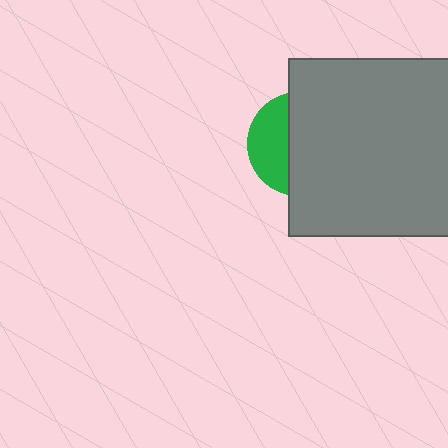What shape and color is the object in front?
The object in front is a gray square.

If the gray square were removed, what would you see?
You would see the complete green circle.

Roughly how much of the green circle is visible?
A small part of it is visible (roughly 36%).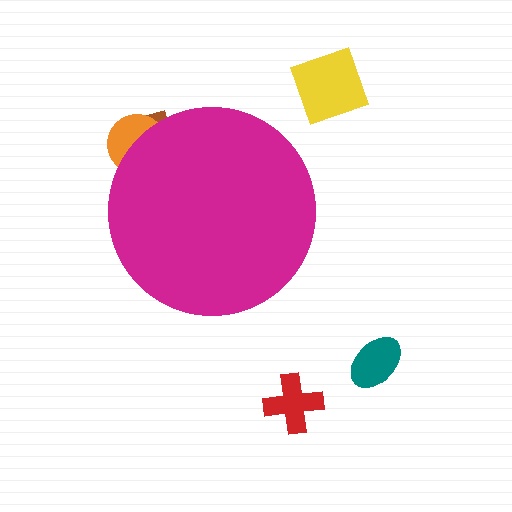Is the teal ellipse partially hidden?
No, the teal ellipse is fully visible.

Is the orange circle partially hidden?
Yes, the orange circle is partially hidden behind the magenta circle.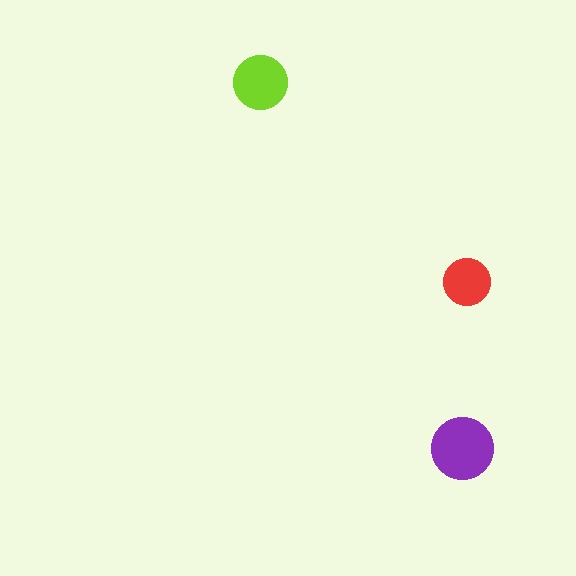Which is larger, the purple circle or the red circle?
The purple one.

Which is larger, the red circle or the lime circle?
The lime one.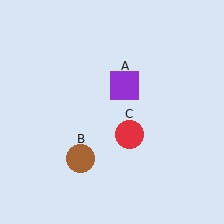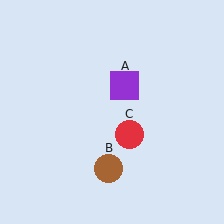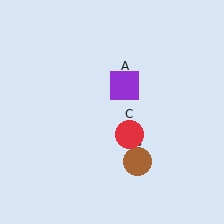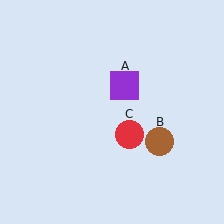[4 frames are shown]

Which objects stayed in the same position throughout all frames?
Purple square (object A) and red circle (object C) remained stationary.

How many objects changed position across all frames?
1 object changed position: brown circle (object B).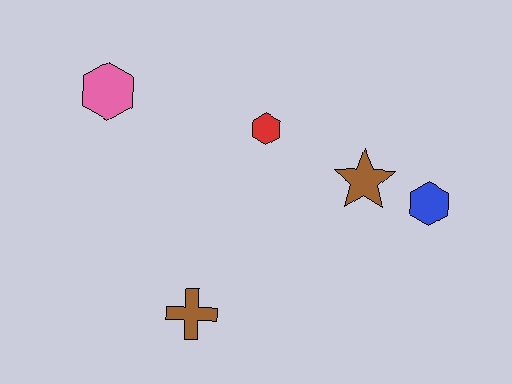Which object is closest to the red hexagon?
The brown star is closest to the red hexagon.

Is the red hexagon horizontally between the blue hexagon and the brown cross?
Yes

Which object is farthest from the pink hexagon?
The blue hexagon is farthest from the pink hexagon.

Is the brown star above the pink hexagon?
No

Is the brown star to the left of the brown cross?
No